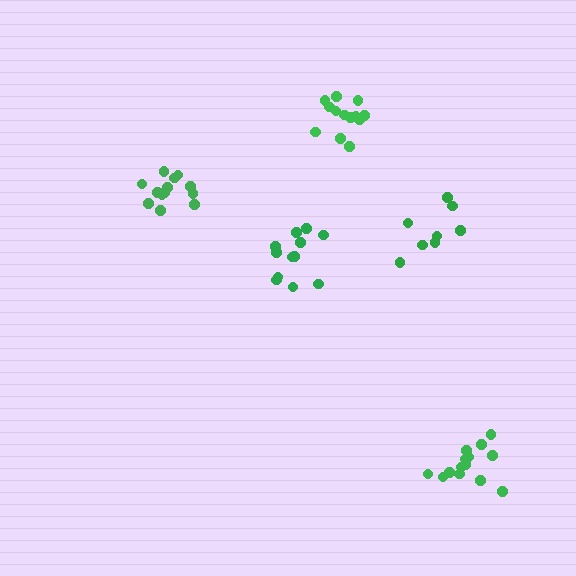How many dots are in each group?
Group 1: 13 dots, Group 2: 8 dots, Group 3: 13 dots, Group 4: 12 dots, Group 5: 14 dots (60 total).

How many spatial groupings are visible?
There are 5 spatial groupings.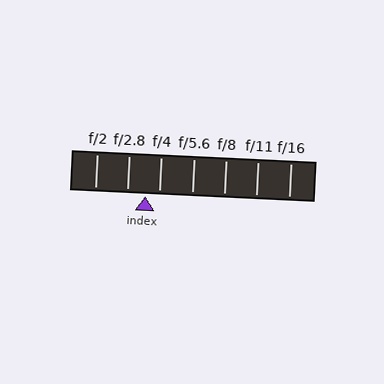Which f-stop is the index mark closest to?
The index mark is closest to f/4.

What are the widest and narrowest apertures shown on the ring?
The widest aperture shown is f/2 and the narrowest is f/16.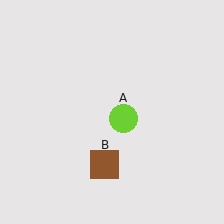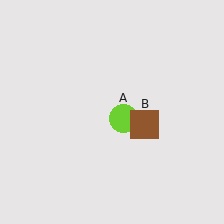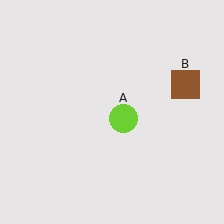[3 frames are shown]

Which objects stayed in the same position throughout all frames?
Lime circle (object A) remained stationary.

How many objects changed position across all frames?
1 object changed position: brown square (object B).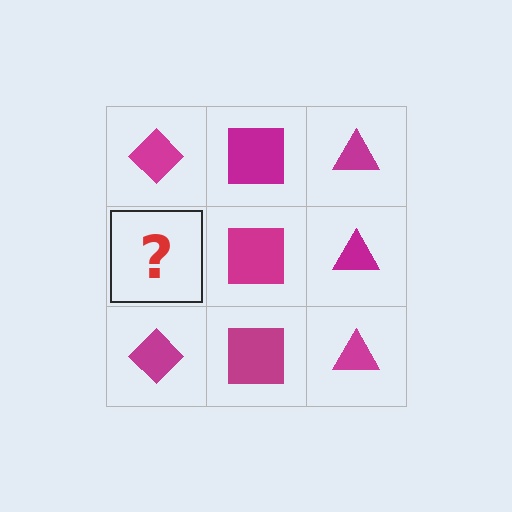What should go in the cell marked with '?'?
The missing cell should contain a magenta diamond.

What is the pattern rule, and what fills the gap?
The rule is that each column has a consistent shape. The gap should be filled with a magenta diamond.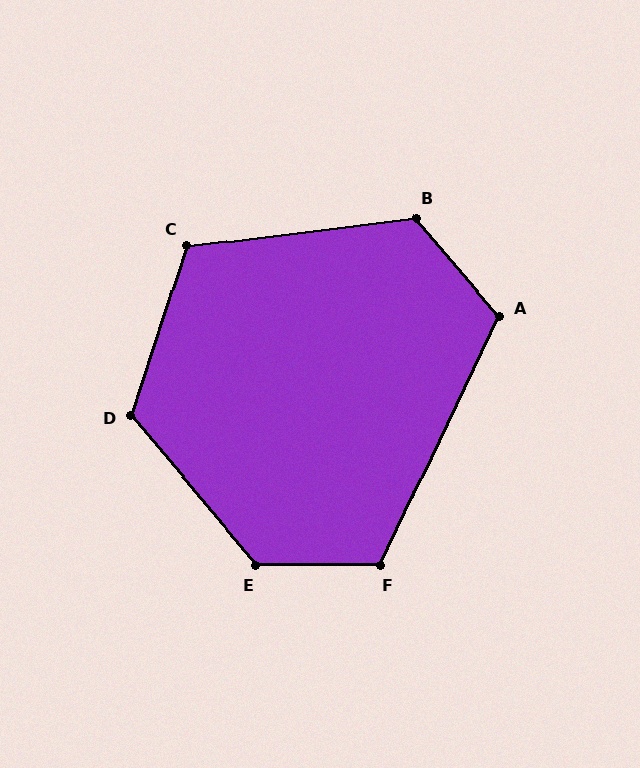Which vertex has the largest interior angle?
E, at approximately 130 degrees.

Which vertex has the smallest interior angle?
A, at approximately 114 degrees.